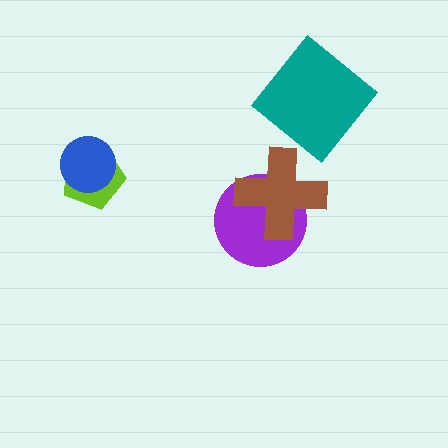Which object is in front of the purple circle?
The brown cross is in front of the purple circle.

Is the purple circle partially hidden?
Yes, it is partially covered by another shape.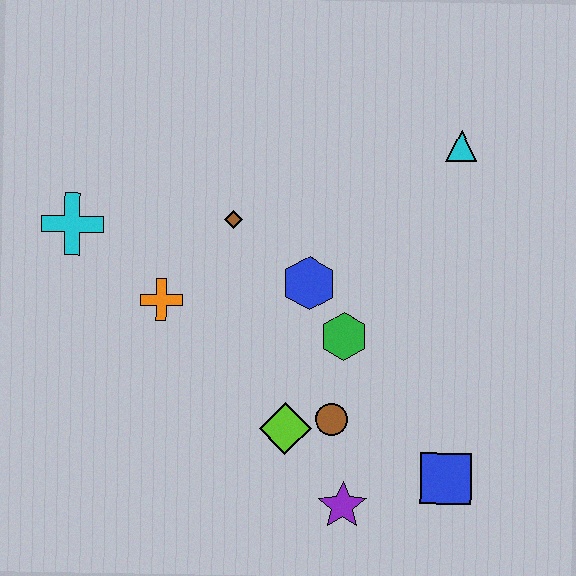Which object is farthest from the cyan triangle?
The cyan cross is farthest from the cyan triangle.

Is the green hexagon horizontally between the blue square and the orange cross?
Yes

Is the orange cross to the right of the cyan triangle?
No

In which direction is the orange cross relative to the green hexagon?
The orange cross is to the left of the green hexagon.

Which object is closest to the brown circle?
The lime diamond is closest to the brown circle.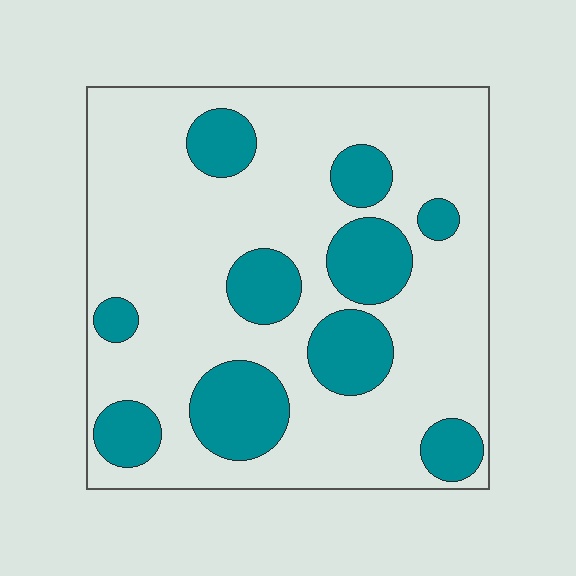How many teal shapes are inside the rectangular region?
10.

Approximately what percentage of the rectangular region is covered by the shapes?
Approximately 25%.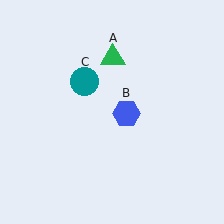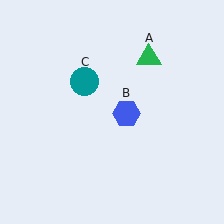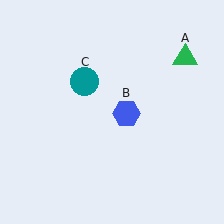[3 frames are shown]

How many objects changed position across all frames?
1 object changed position: green triangle (object A).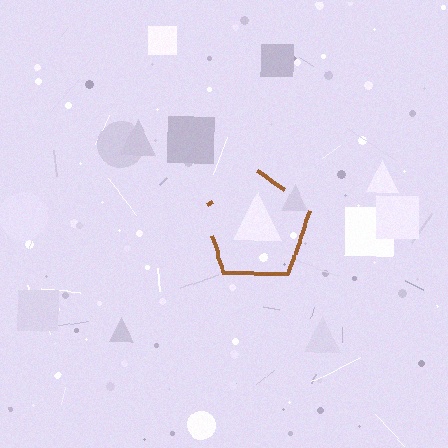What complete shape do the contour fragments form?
The contour fragments form a pentagon.